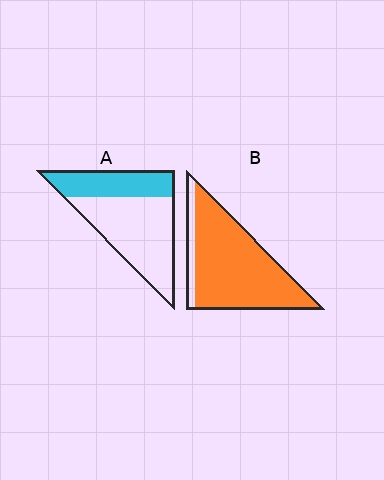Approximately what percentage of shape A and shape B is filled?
A is approximately 35% and B is approximately 90%.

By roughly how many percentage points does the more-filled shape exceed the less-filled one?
By roughly 55 percentage points (B over A).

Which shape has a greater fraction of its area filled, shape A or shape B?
Shape B.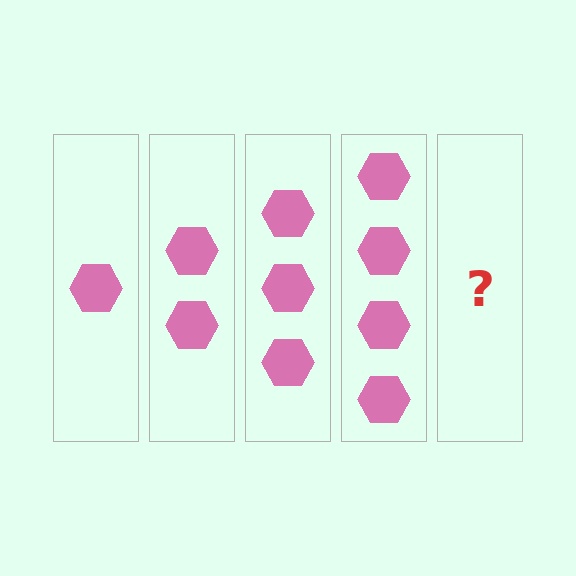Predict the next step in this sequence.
The next step is 5 hexagons.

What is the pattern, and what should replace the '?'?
The pattern is that each step adds one more hexagon. The '?' should be 5 hexagons.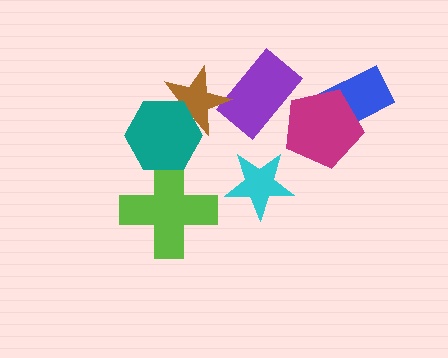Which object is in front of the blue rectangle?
The magenta pentagon is in front of the blue rectangle.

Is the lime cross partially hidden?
Yes, it is partially covered by another shape.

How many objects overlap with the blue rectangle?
1 object overlaps with the blue rectangle.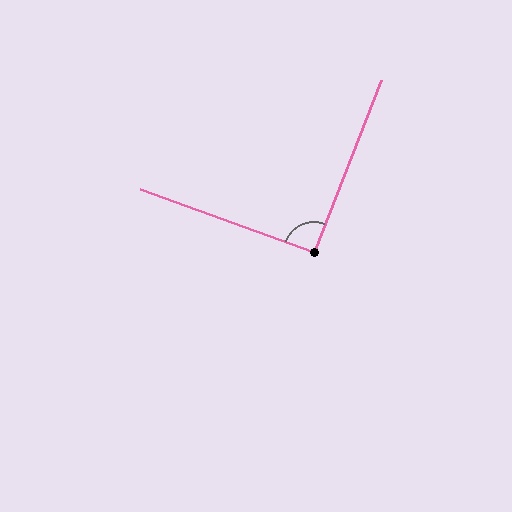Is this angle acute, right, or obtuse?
It is approximately a right angle.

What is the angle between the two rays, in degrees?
Approximately 92 degrees.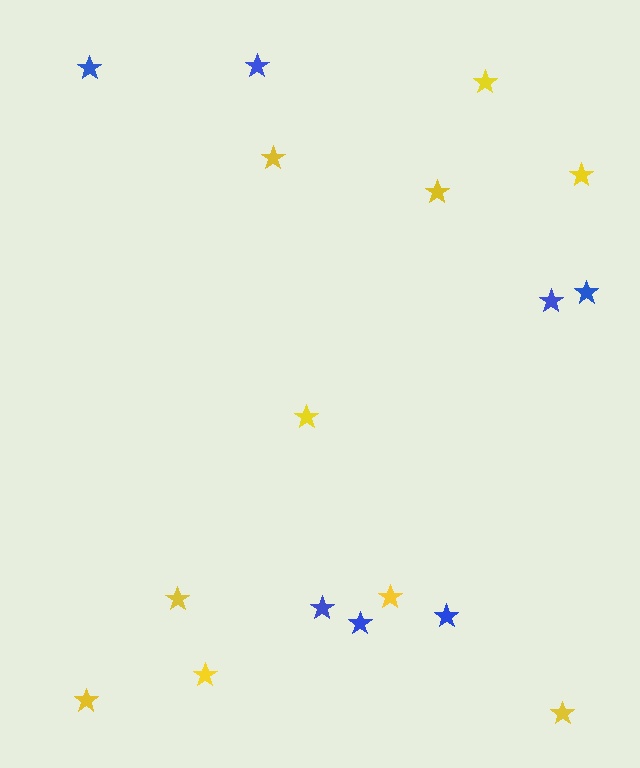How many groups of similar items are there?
There are 2 groups: one group of blue stars (7) and one group of yellow stars (10).